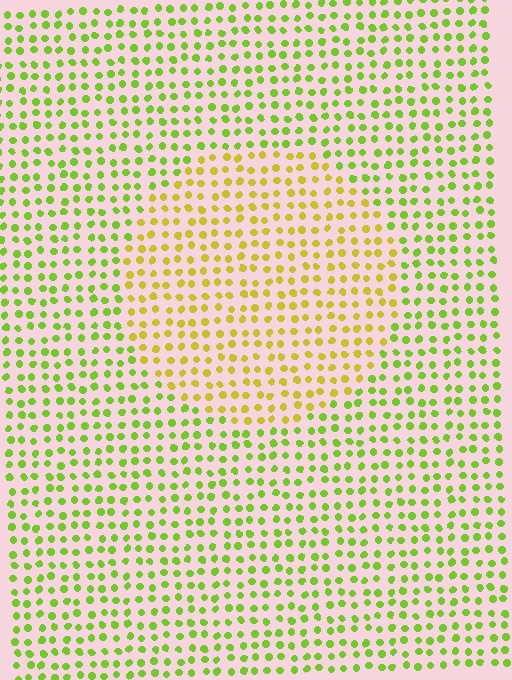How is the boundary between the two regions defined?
The boundary is defined purely by a slight shift in hue (about 37 degrees). Spacing, size, and orientation are identical on both sides.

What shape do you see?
I see a circle.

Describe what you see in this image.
The image is filled with small lime elements in a uniform arrangement. A circle-shaped region is visible where the elements are tinted to a slightly different hue, forming a subtle color boundary.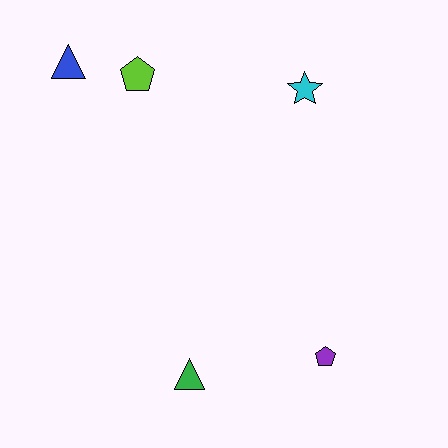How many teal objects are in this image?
There are no teal objects.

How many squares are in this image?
There are no squares.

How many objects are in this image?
There are 5 objects.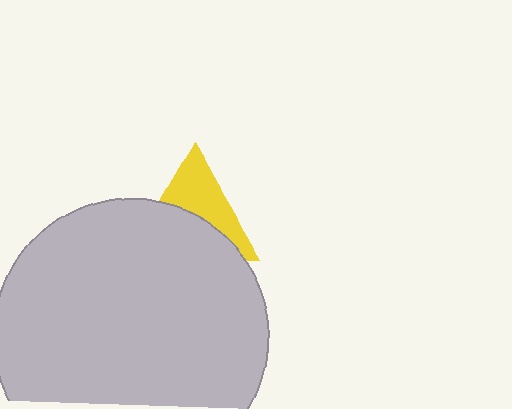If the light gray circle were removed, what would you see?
You would see the complete yellow triangle.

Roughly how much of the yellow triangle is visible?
About half of it is visible (roughly 46%).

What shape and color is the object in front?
The object in front is a light gray circle.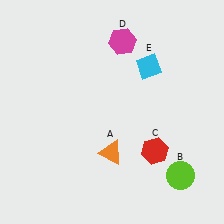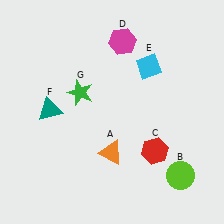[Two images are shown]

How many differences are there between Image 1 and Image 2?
There are 2 differences between the two images.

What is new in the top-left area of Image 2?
A teal triangle (F) was added in the top-left area of Image 2.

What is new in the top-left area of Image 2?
A green star (G) was added in the top-left area of Image 2.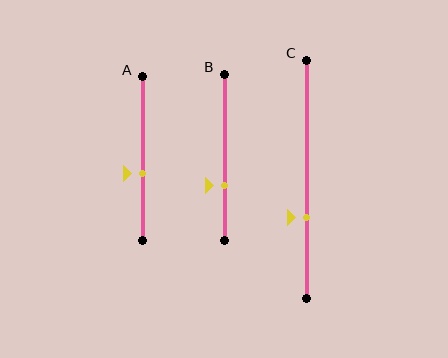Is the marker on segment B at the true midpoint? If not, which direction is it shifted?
No, the marker on segment B is shifted downward by about 17% of the segment length.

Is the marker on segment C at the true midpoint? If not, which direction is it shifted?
No, the marker on segment C is shifted downward by about 16% of the segment length.